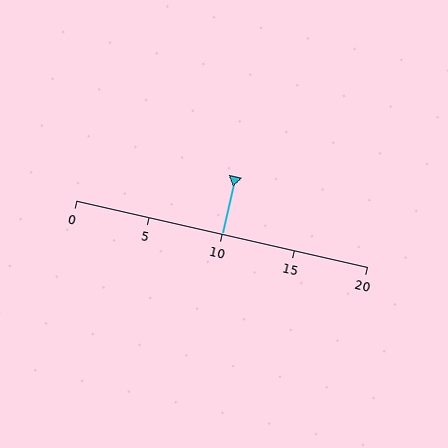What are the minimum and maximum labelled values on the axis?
The axis runs from 0 to 20.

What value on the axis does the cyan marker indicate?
The marker indicates approximately 10.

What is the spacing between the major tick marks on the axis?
The major ticks are spaced 5 apart.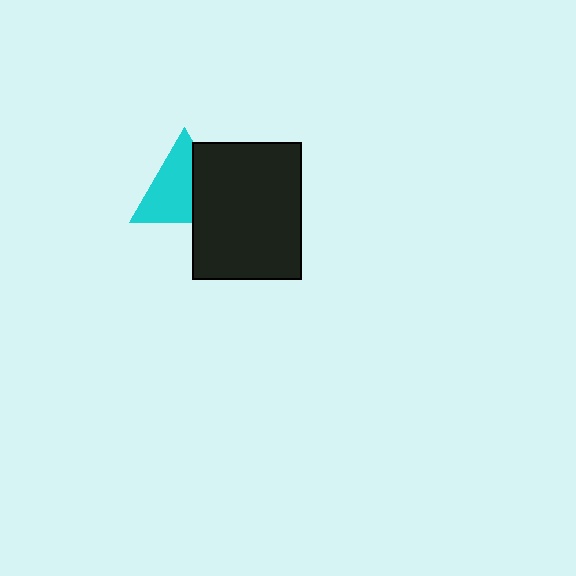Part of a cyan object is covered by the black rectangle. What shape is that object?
It is a triangle.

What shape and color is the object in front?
The object in front is a black rectangle.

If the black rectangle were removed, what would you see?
You would see the complete cyan triangle.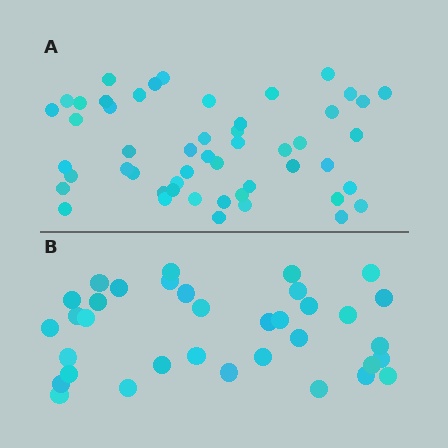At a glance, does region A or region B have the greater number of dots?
Region A (the top region) has more dots.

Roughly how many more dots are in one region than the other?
Region A has approximately 15 more dots than region B.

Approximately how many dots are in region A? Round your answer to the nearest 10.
About 50 dots. (The exact count is 51, which rounds to 50.)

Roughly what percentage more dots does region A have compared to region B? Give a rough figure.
About 45% more.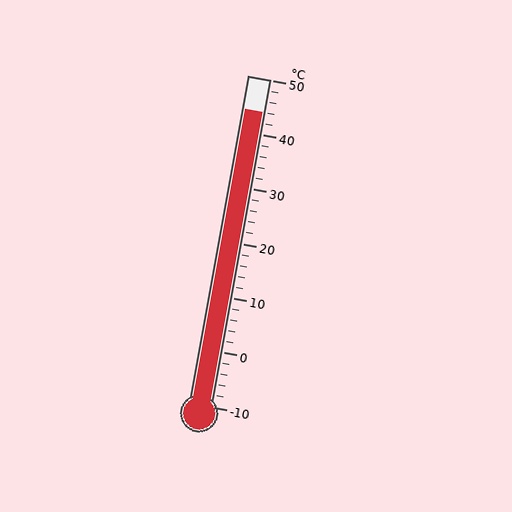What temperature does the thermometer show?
The thermometer shows approximately 44°C.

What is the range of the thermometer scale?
The thermometer scale ranges from -10°C to 50°C.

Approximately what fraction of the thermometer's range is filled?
The thermometer is filled to approximately 90% of its range.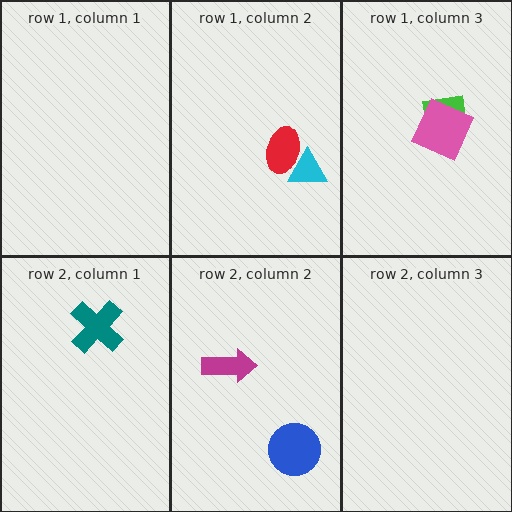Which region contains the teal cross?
The row 2, column 1 region.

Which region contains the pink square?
The row 1, column 3 region.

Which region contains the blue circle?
The row 2, column 2 region.